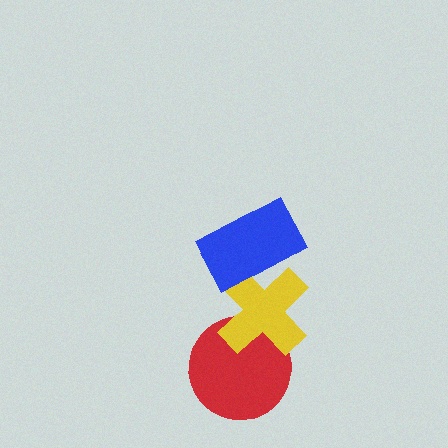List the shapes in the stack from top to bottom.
From top to bottom: the blue rectangle, the yellow cross, the red circle.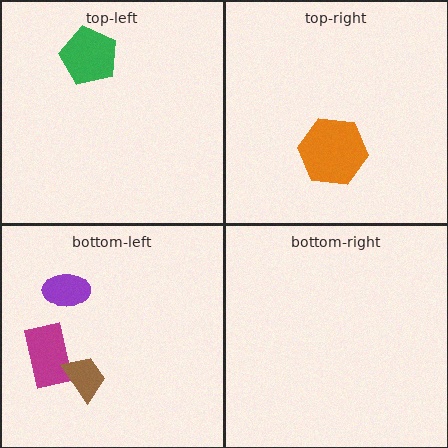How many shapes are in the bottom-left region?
3.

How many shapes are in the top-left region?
1.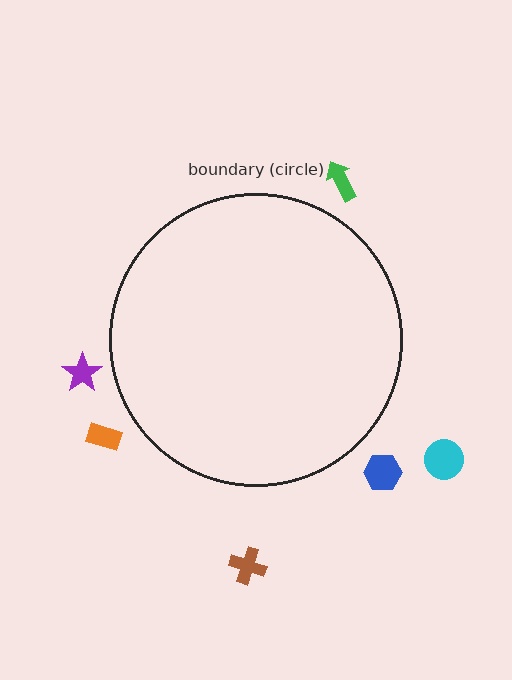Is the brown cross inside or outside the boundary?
Outside.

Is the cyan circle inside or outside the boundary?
Outside.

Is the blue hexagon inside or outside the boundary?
Outside.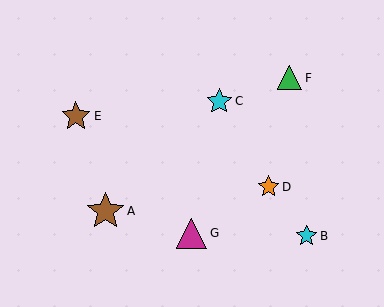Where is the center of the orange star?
The center of the orange star is at (269, 187).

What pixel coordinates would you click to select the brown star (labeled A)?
Click at (105, 211) to select the brown star A.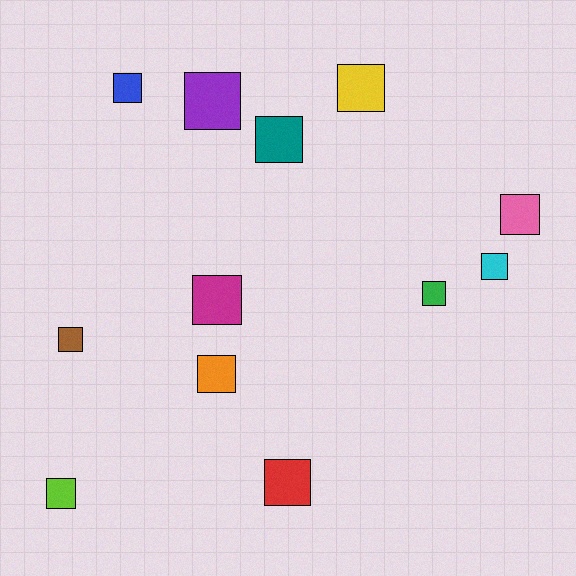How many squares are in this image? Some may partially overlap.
There are 12 squares.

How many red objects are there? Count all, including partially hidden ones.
There is 1 red object.